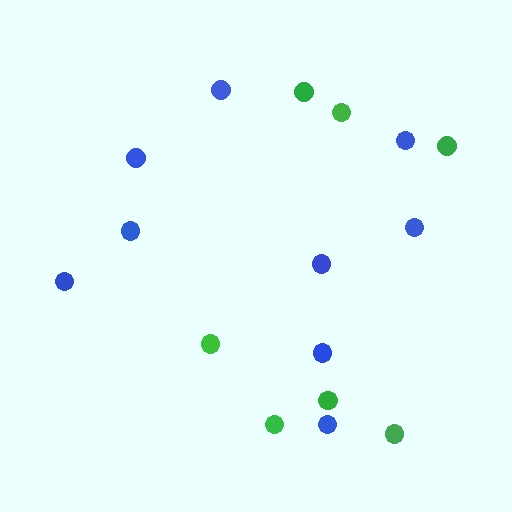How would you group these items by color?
There are 2 groups: one group of green circles (7) and one group of blue circles (9).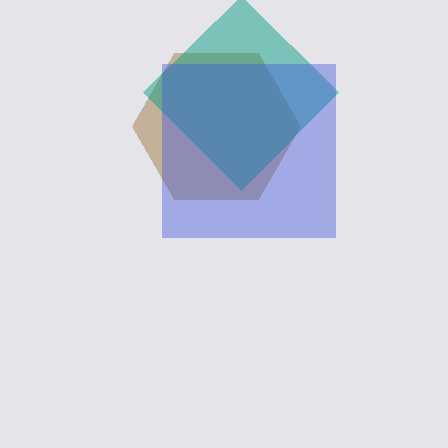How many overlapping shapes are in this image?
There are 3 overlapping shapes in the image.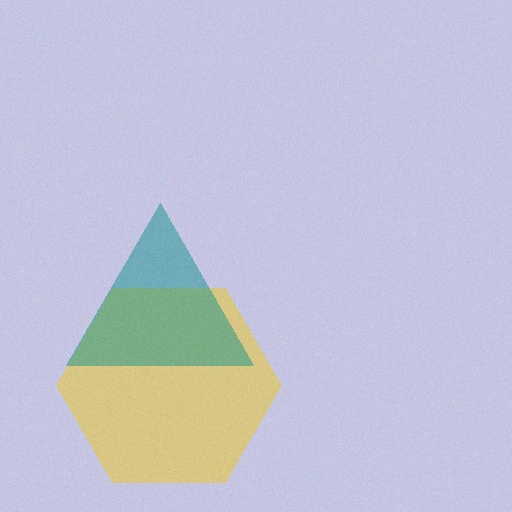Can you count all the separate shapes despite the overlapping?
Yes, there are 2 separate shapes.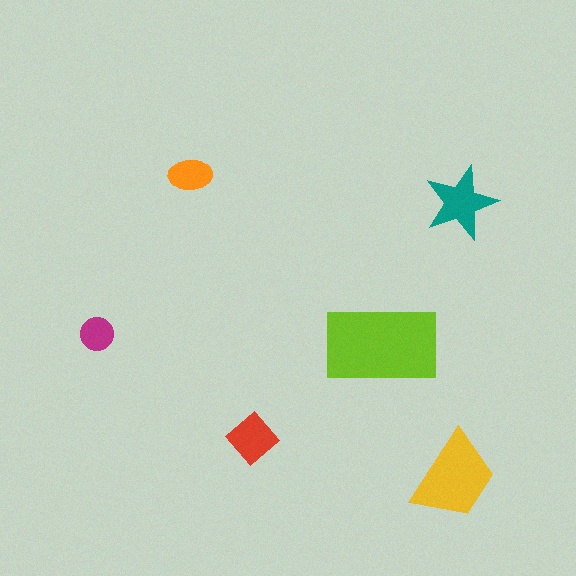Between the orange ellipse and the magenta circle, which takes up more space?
The orange ellipse.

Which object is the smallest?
The magenta circle.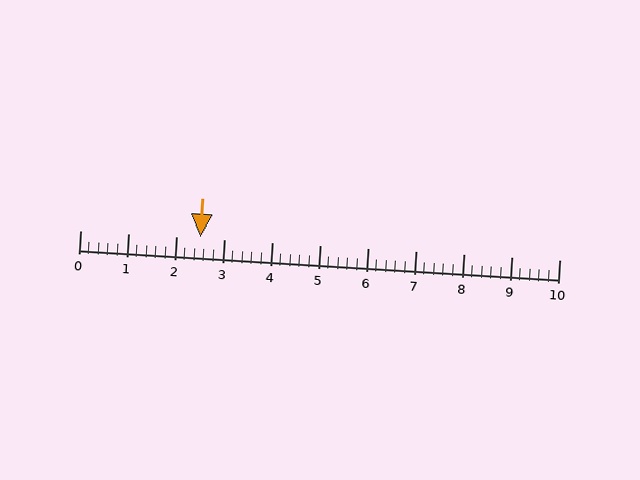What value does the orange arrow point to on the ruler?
The orange arrow points to approximately 2.5.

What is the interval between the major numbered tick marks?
The major tick marks are spaced 1 units apart.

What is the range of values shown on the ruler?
The ruler shows values from 0 to 10.